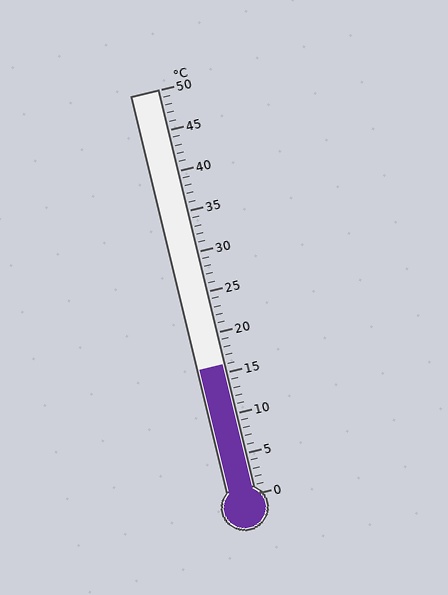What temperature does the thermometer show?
The thermometer shows approximately 16°C.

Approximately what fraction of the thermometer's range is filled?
The thermometer is filled to approximately 30% of its range.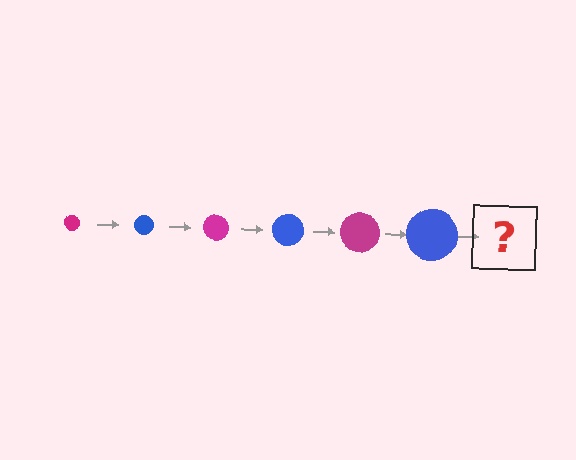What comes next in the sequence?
The next element should be a magenta circle, larger than the previous one.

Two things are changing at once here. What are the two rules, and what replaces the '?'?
The two rules are that the circle grows larger each step and the color cycles through magenta and blue. The '?' should be a magenta circle, larger than the previous one.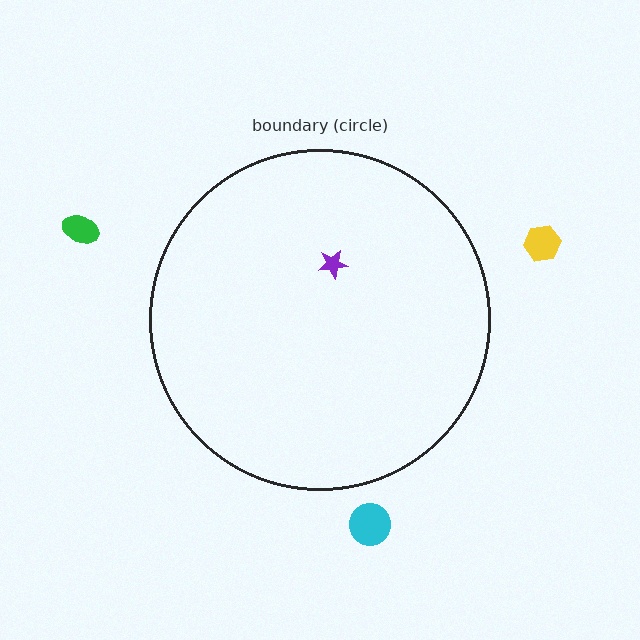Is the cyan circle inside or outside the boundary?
Outside.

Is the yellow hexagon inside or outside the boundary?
Outside.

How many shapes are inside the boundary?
1 inside, 3 outside.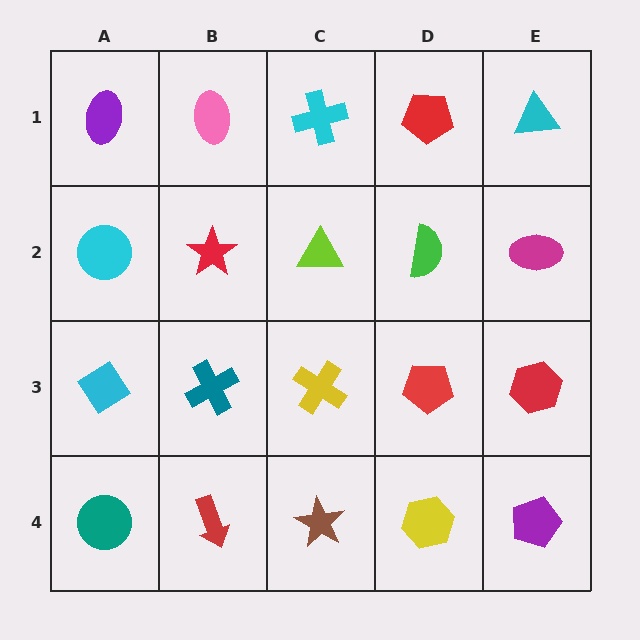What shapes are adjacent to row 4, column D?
A red pentagon (row 3, column D), a brown star (row 4, column C), a purple pentagon (row 4, column E).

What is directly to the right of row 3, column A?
A teal cross.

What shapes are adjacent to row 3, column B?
A red star (row 2, column B), a red arrow (row 4, column B), a cyan diamond (row 3, column A), a yellow cross (row 3, column C).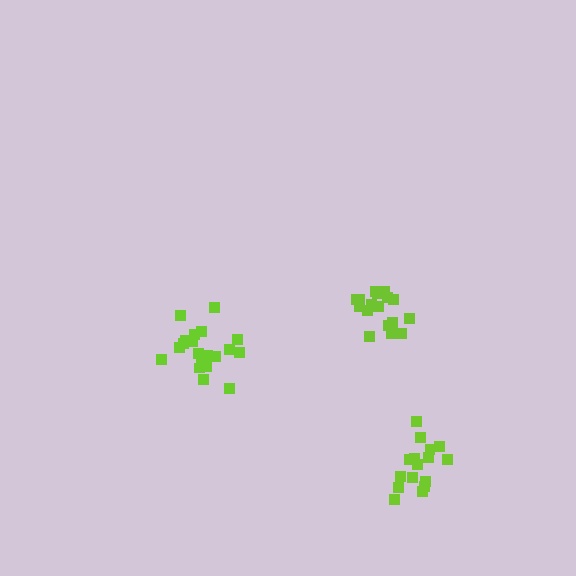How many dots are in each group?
Group 1: 17 dots, Group 2: 18 dots, Group 3: 21 dots (56 total).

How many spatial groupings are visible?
There are 3 spatial groupings.